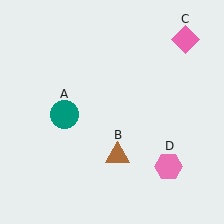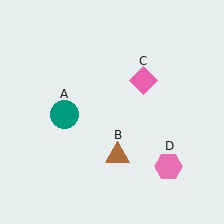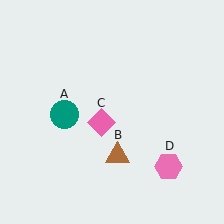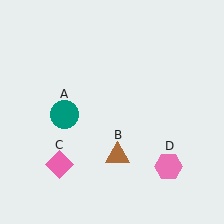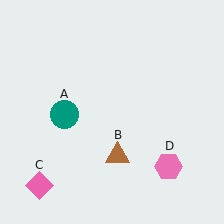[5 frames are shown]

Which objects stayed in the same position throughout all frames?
Teal circle (object A) and brown triangle (object B) and pink hexagon (object D) remained stationary.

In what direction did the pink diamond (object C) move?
The pink diamond (object C) moved down and to the left.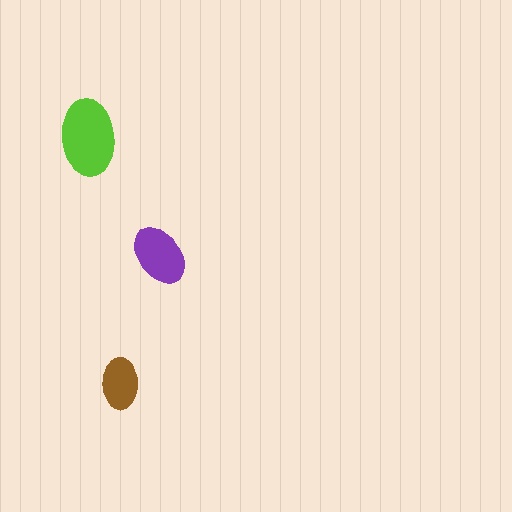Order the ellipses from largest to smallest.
the lime one, the purple one, the brown one.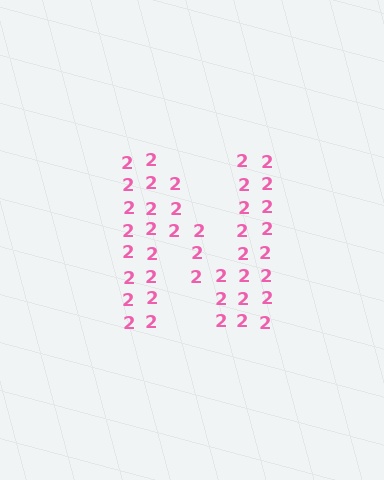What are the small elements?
The small elements are digit 2's.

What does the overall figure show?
The overall figure shows the letter N.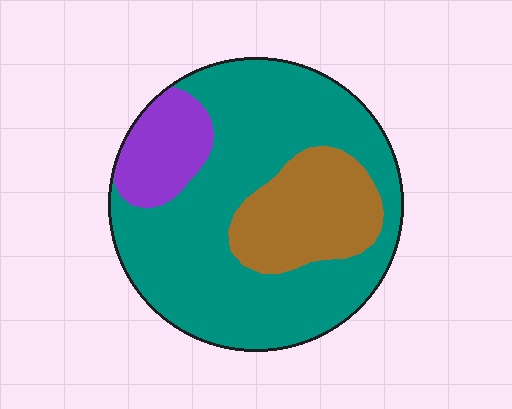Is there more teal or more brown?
Teal.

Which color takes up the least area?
Purple, at roughly 10%.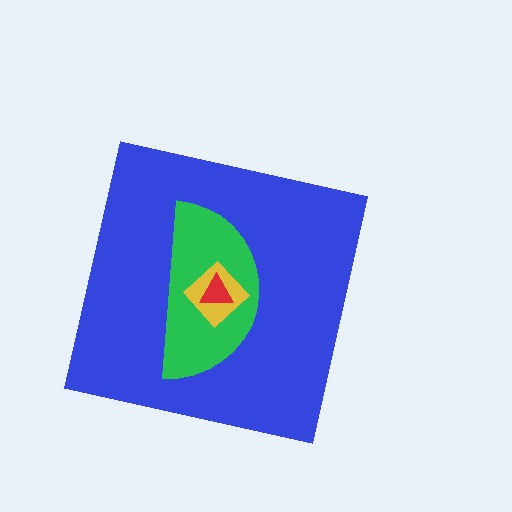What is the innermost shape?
The red triangle.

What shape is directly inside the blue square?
The green semicircle.